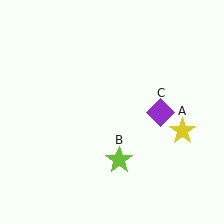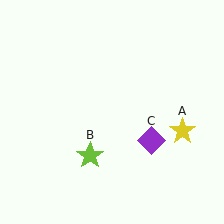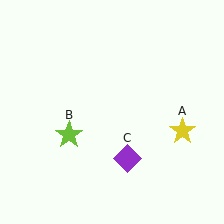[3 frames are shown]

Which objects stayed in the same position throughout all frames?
Yellow star (object A) remained stationary.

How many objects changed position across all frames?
2 objects changed position: lime star (object B), purple diamond (object C).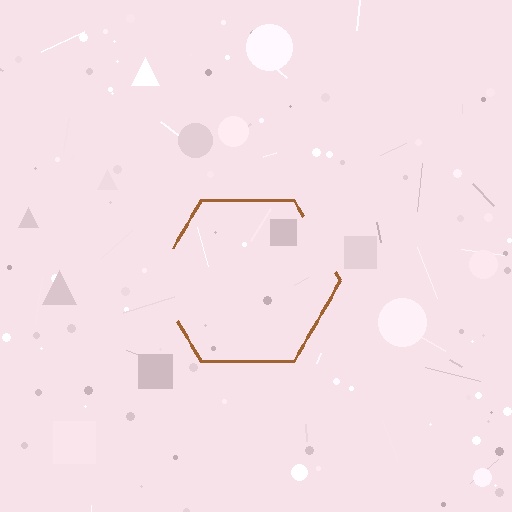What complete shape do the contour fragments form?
The contour fragments form a hexagon.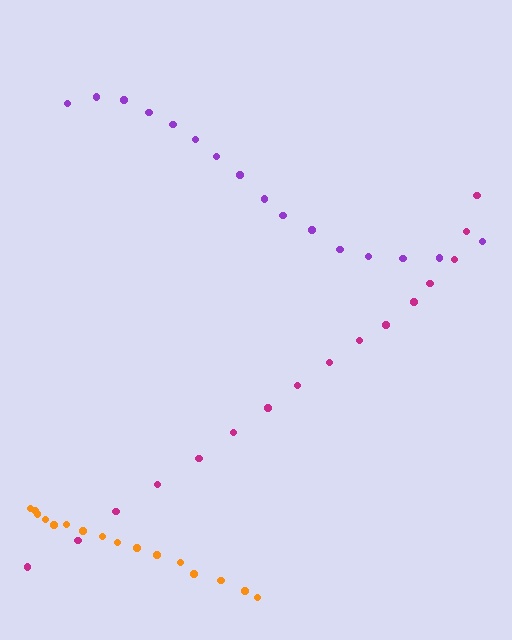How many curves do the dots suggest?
There are 3 distinct paths.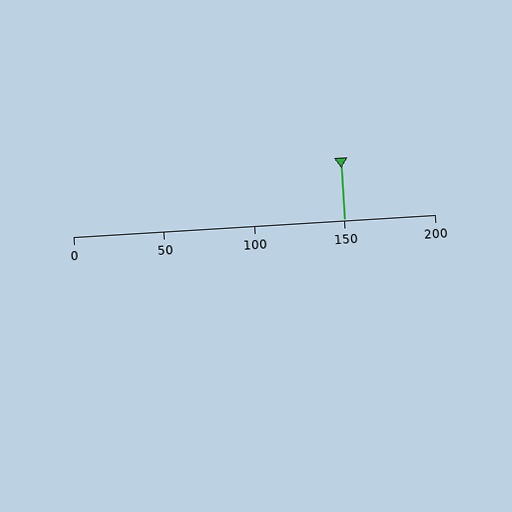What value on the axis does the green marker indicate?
The marker indicates approximately 150.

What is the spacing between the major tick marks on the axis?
The major ticks are spaced 50 apart.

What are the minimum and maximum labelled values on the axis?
The axis runs from 0 to 200.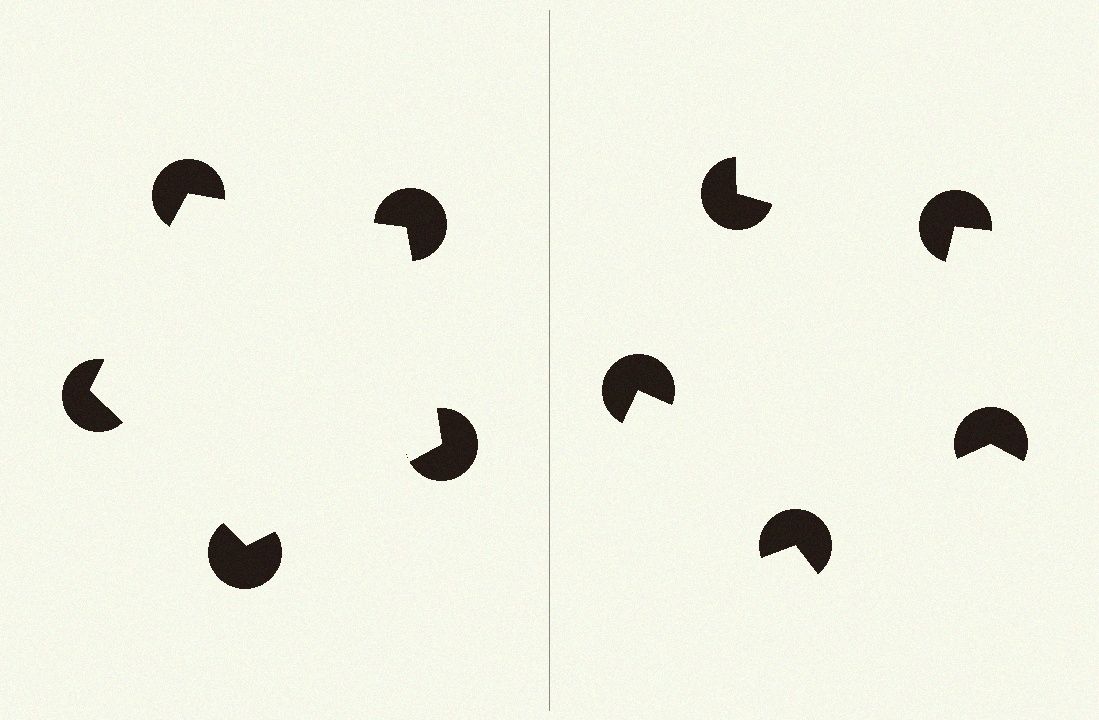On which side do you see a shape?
An illusory pentagon appears on the left side. On the right side the wedge cuts are rotated, so no coherent shape forms.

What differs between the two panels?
The pac-man discs are positioned identically on both sides; only the wedge orientations differ. On the left they align to a pentagon; on the right they are misaligned.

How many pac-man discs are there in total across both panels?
10 — 5 on each side.